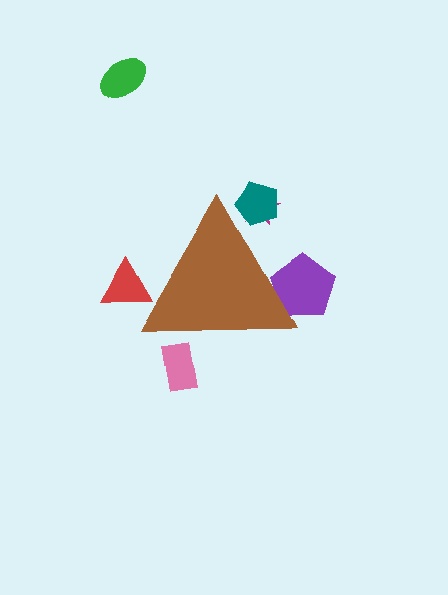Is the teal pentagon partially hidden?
Yes, the teal pentagon is partially hidden behind the brown triangle.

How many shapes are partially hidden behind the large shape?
5 shapes are partially hidden.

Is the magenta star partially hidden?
Yes, the magenta star is partially hidden behind the brown triangle.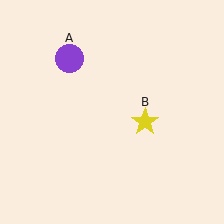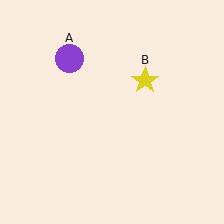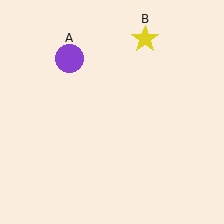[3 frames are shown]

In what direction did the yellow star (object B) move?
The yellow star (object B) moved up.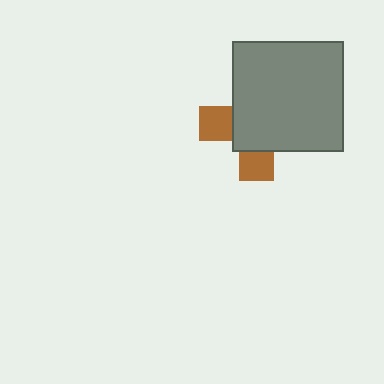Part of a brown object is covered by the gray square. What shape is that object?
It is a cross.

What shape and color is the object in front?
The object in front is a gray square.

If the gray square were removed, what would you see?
You would see the complete brown cross.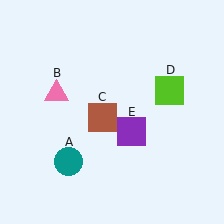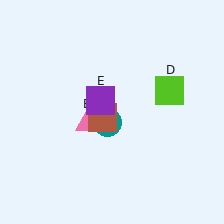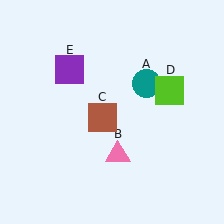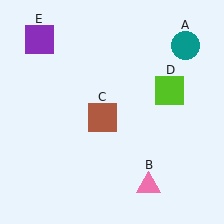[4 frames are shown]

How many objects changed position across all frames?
3 objects changed position: teal circle (object A), pink triangle (object B), purple square (object E).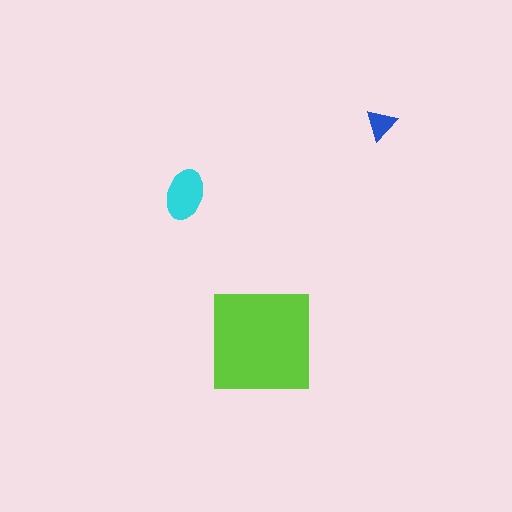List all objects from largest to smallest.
The lime square, the cyan ellipse, the blue triangle.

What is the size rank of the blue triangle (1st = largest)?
3rd.